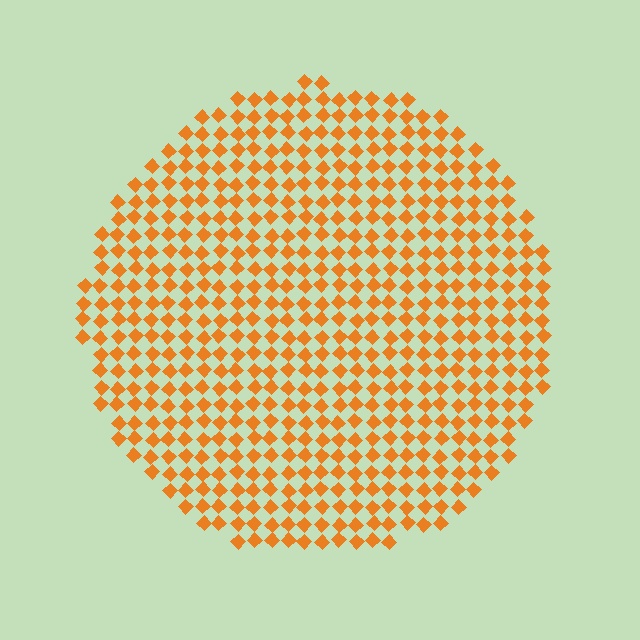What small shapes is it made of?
It is made of small diamonds.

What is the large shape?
The large shape is a circle.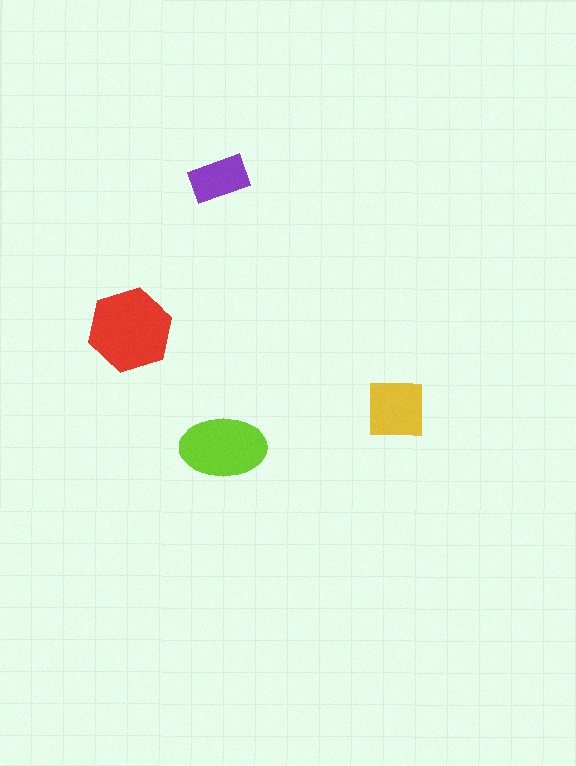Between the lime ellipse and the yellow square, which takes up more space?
The lime ellipse.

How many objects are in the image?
There are 4 objects in the image.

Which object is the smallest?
The purple rectangle.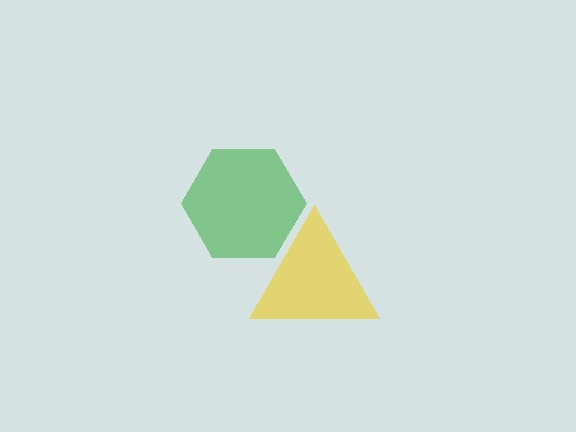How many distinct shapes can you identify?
There are 2 distinct shapes: a green hexagon, a yellow triangle.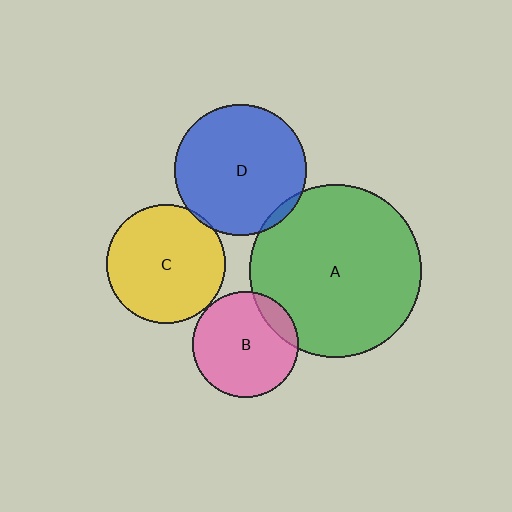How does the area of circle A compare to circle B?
Approximately 2.7 times.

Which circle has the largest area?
Circle A (green).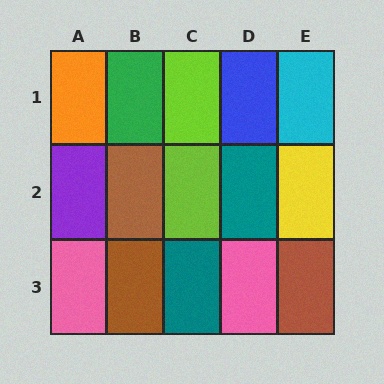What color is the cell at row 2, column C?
Lime.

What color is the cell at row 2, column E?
Yellow.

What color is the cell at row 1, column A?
Orange.